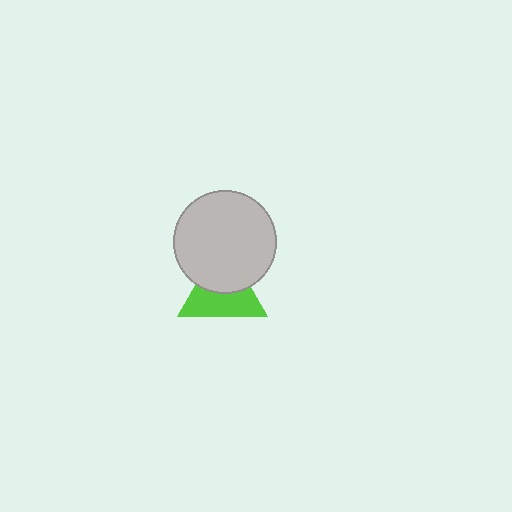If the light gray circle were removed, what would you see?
You would see the complete lime triangle.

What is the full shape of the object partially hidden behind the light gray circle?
The partially hidden object is a lime triangle.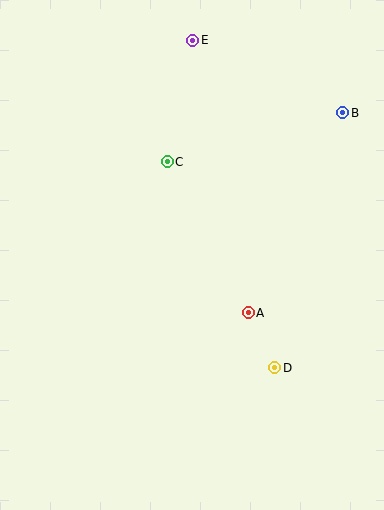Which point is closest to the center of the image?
Point A at (248, 313) is closest to the center.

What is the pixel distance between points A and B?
The distance between A and B is 221 pixels.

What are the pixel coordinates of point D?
Point D is at (275, 368).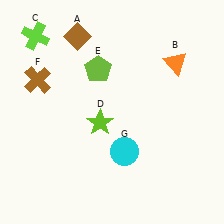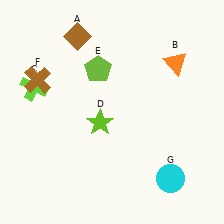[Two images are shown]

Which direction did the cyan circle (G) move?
The cyan circle (G) moved right.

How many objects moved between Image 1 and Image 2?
2 objects moved between the two images.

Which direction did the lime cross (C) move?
The lime cross (C) moved down.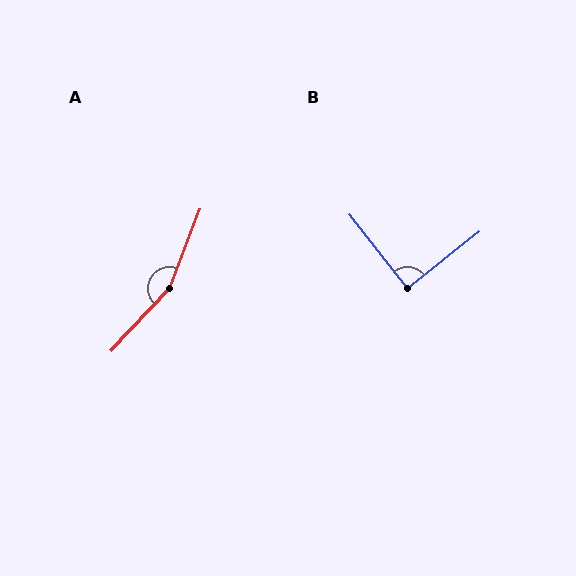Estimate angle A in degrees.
Approximately 158 degrees.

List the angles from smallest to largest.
B (89°), A (158°).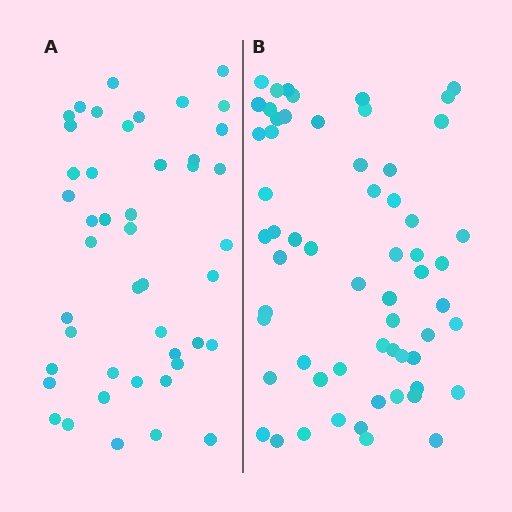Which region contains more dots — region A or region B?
Region B (the right region) has more dots.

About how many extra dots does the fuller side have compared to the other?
Region B has approximately 15 more dots than region A.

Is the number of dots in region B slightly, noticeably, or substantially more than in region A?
Region B has noticeably more, but not dramatically so. The ratio is roughly 1.3 to 1.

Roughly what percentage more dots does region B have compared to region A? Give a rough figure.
About 35% more.